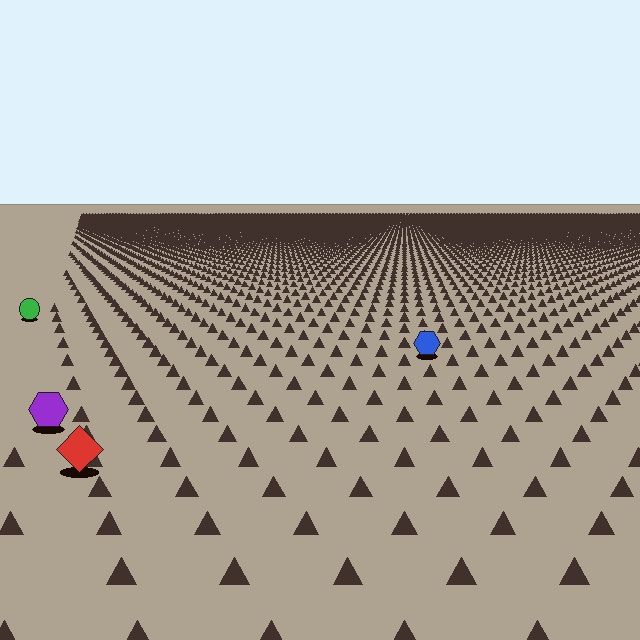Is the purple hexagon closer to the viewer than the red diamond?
No. The red diamond is closer — you can tell from the texture gradient: the ground texture is coarser near it.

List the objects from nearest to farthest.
From nearest to farthest: the red diamond, the purple hexagon, the blue hexagon, the green circle.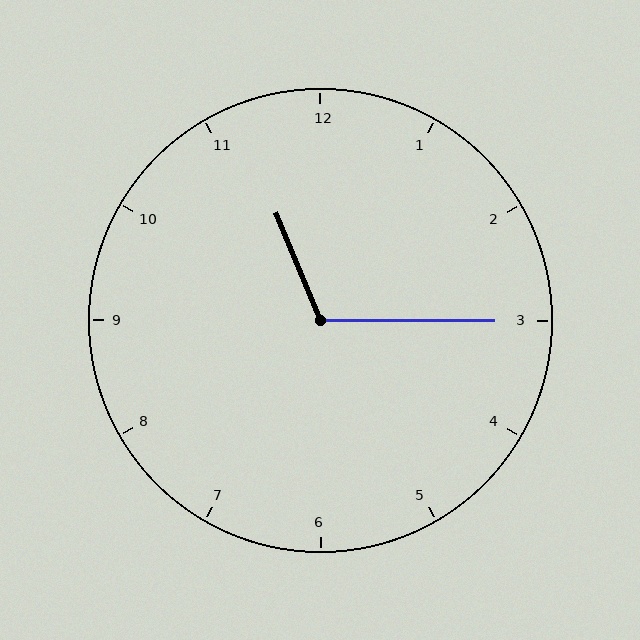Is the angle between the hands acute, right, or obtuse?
It is obtuse.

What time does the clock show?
11:15.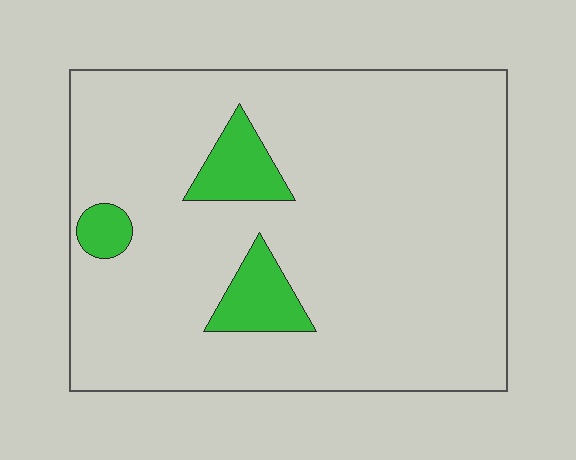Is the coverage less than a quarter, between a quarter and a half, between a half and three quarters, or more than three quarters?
Less than a quarter.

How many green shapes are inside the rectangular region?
3.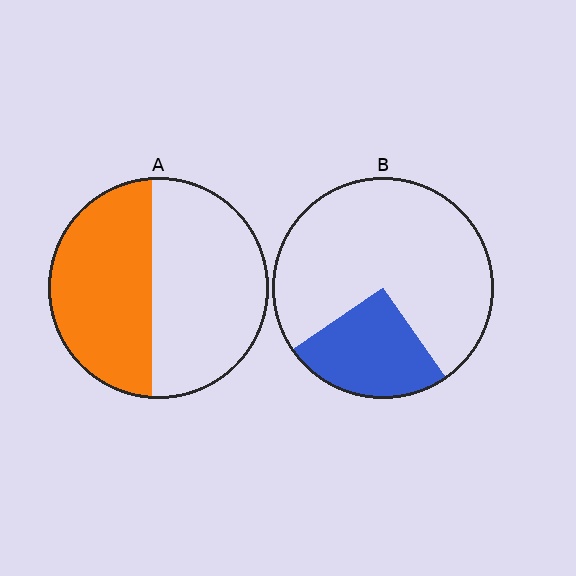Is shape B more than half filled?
No.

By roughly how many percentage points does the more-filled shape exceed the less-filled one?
By roughly 20 percentage points (A over B).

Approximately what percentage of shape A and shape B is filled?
A is approximately 45% and B is approximately 25%.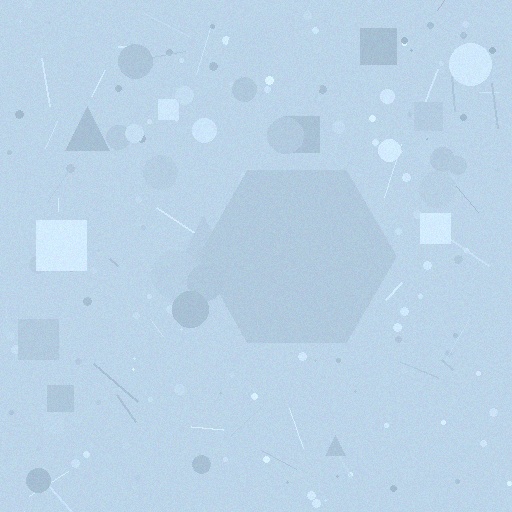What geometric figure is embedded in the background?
A hexagon is embedded in the background.